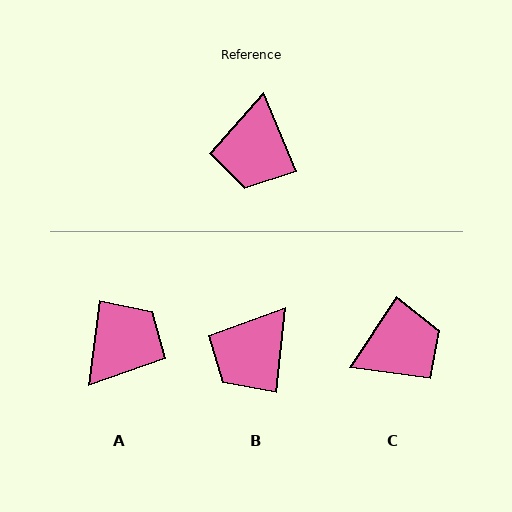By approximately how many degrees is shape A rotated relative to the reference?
Approximately 150 degrees counter-clockwise.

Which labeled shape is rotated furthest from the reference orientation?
A, about 150 degrees away.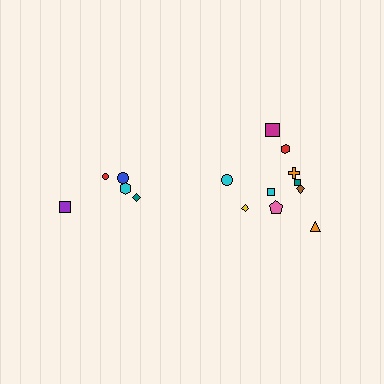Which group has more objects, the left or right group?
The right group.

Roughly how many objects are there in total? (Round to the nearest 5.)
Roughly 15 objects in total.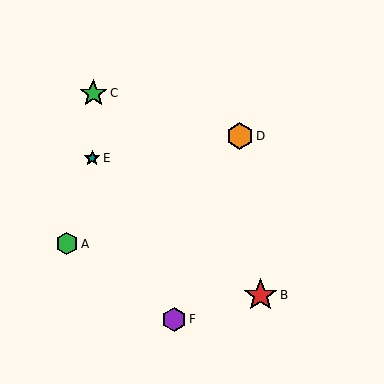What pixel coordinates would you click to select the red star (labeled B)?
Click at (261, 295) to select the red star B.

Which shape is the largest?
The red star (labeled B) is the largest.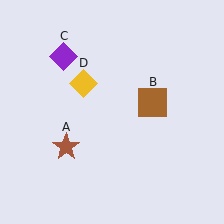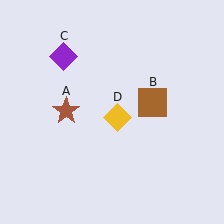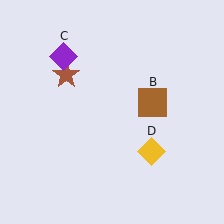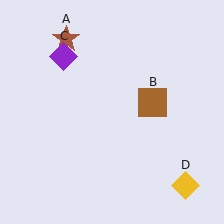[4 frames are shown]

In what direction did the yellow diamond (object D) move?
The yellow diamond (object D) moved down and to the right.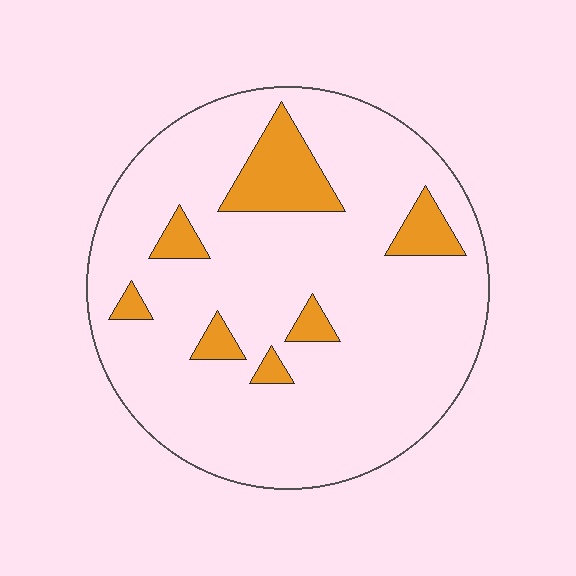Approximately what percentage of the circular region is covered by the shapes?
Approximately 15%.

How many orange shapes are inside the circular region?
7.